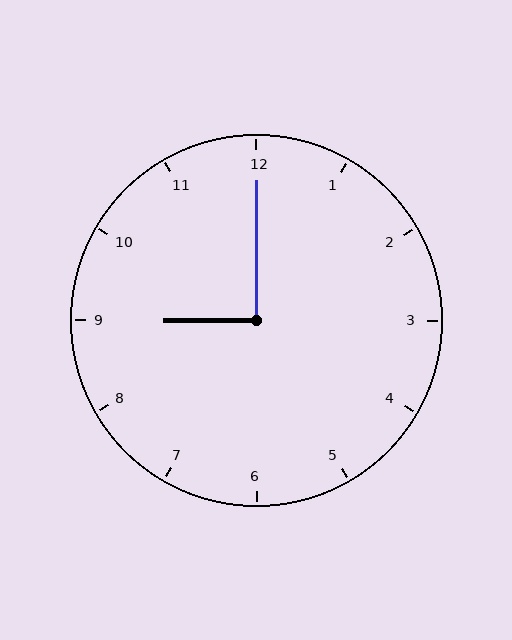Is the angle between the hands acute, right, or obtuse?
It is right.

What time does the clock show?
9:00.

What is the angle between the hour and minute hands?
Approximately 90 degrees.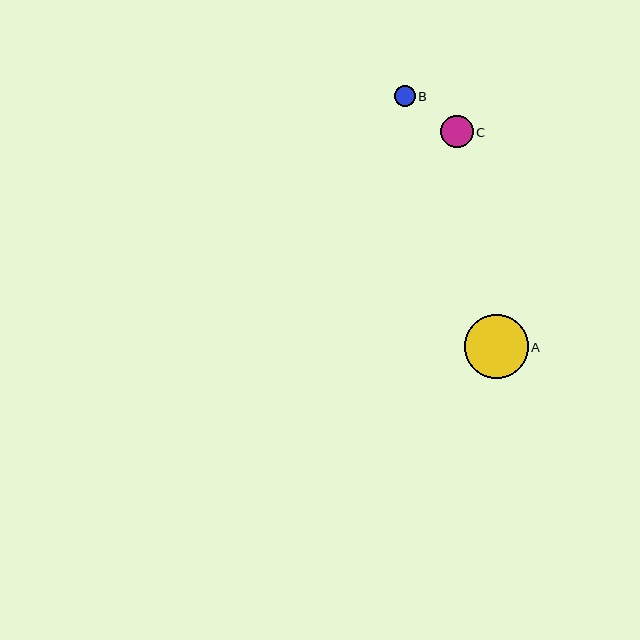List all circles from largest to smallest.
From largest to smallest: A, C, B.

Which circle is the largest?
Circle A is the largest with a size of approximately 64 pixels.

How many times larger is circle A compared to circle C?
Circle A is approximately 2.0 times the size of circle C.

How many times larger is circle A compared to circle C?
Circle A is approximately 2.0 times the size of circle C.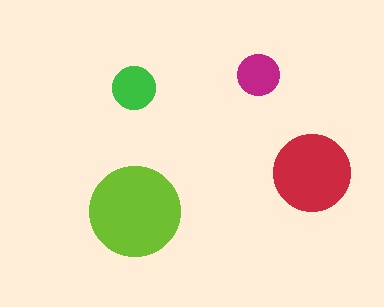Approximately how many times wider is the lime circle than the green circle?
About 2 times wider.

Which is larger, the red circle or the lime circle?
The lime one.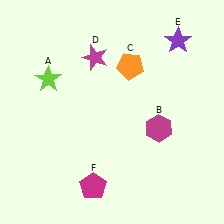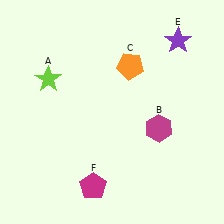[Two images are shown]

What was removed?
The magenta star (D) was removed in Image 2.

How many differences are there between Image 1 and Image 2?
There is 1 difference between the two images.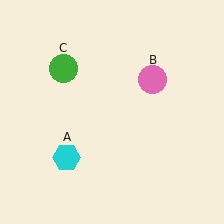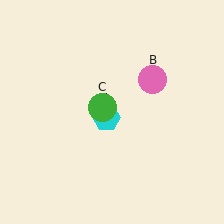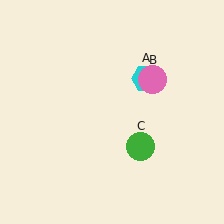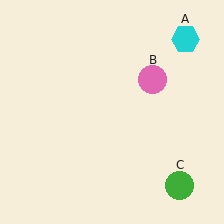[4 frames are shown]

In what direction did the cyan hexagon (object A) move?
The cyan hexagon (object A) moved up and to the right.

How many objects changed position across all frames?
2 objects changed position: cyan hexagon (object A), green circle (object C).